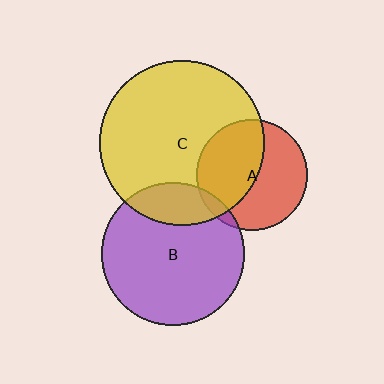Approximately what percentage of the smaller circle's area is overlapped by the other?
Approximately 5%.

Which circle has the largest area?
Circle C (yellow).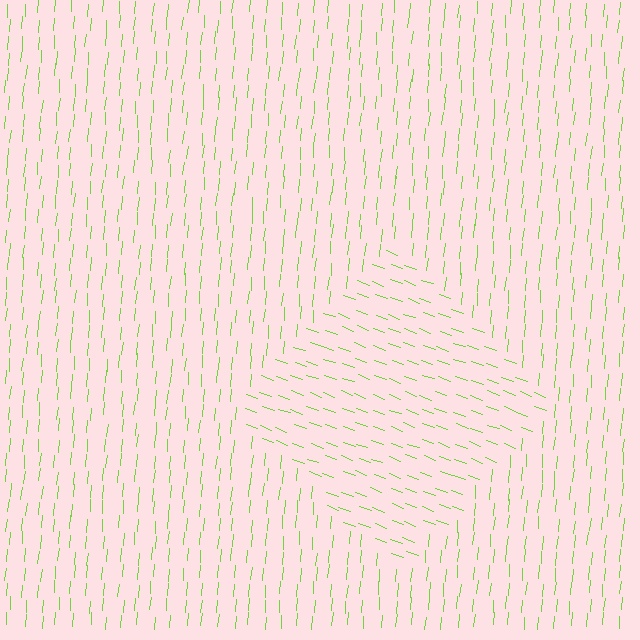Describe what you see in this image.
The image is filled with small lime line segments. A diamond region in the image has lines oriented differently from the surrounding lines, creating a visible texture boundary.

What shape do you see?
I see a diamond.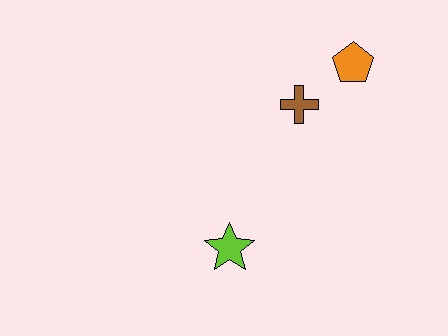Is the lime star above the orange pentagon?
No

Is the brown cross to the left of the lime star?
No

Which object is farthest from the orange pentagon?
The lime star is farthest from the orange pentagon.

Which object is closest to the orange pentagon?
The brown cross is closest to the orange pentagon.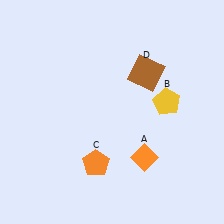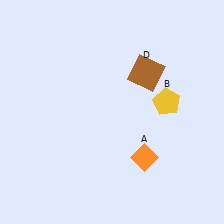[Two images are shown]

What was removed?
The orange pentagon (C) was removed in Image 2.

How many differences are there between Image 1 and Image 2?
There is 1 difference between the two images.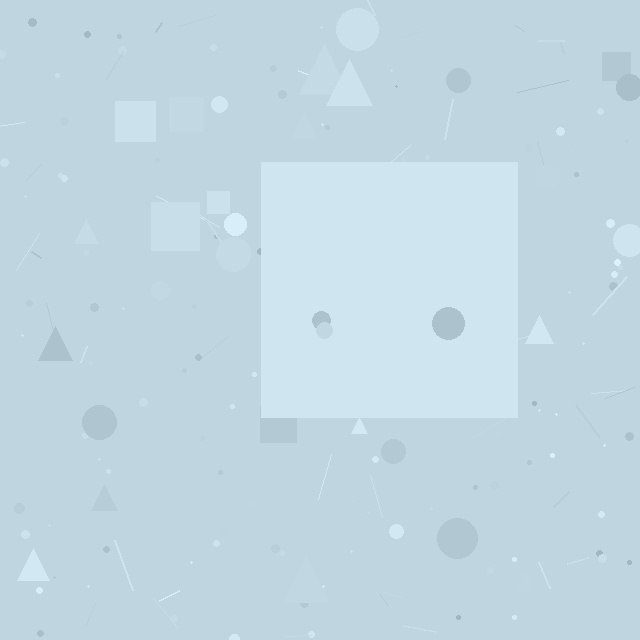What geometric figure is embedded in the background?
A square is embedded in the background.